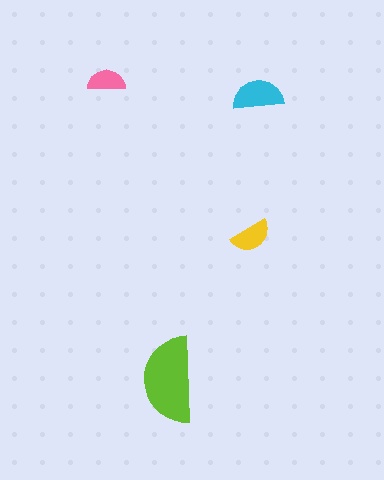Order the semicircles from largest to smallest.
the lime one, the cyan one, the yellow one, the pink one.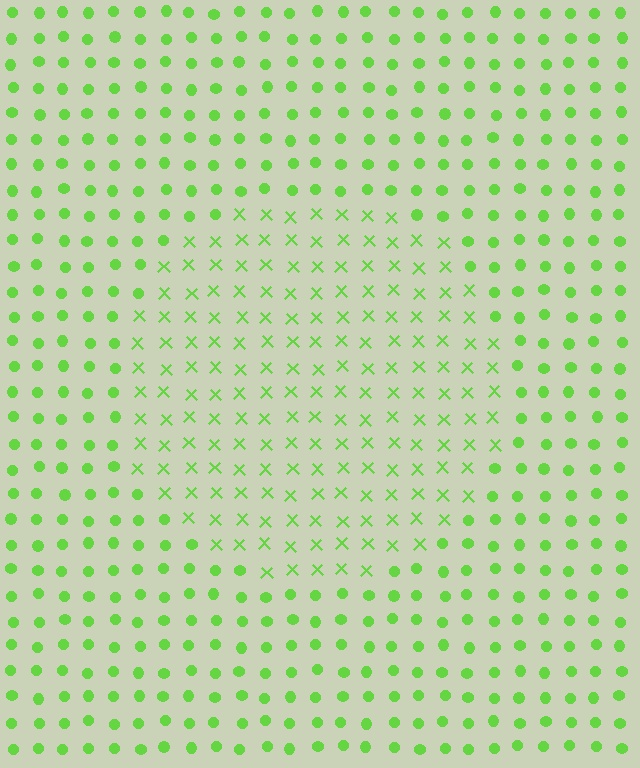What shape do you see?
I see a circle.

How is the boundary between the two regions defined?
The boundary is defined by a change in element shape: X marks inside vs. circles outside. All elements share the same color and spacing.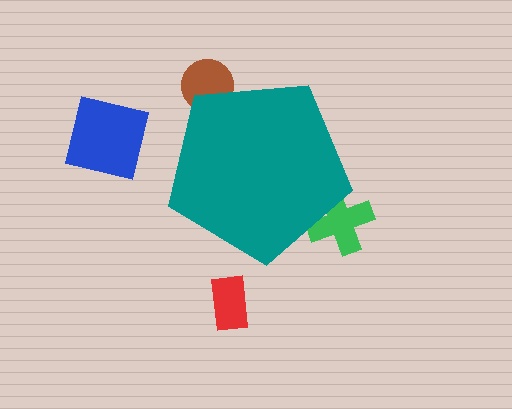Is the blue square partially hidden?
No, the blue square is fully visible.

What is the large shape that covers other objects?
A teal pentagon.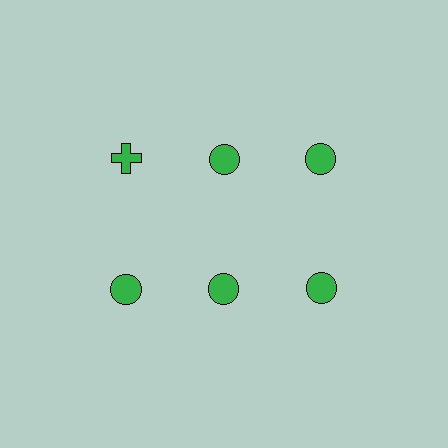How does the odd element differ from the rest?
It has a different shape: cross instead of circle.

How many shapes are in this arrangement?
There are 6 shapes arranged in a grid pattern.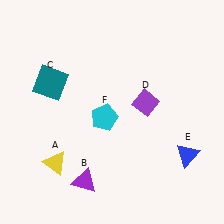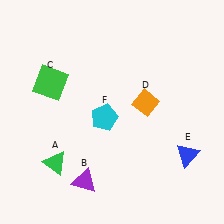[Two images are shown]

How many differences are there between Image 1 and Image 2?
There are 3 differences between the two images.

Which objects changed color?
A changed from yellow to green. C changed from teal to green. D changed from purple to orange.